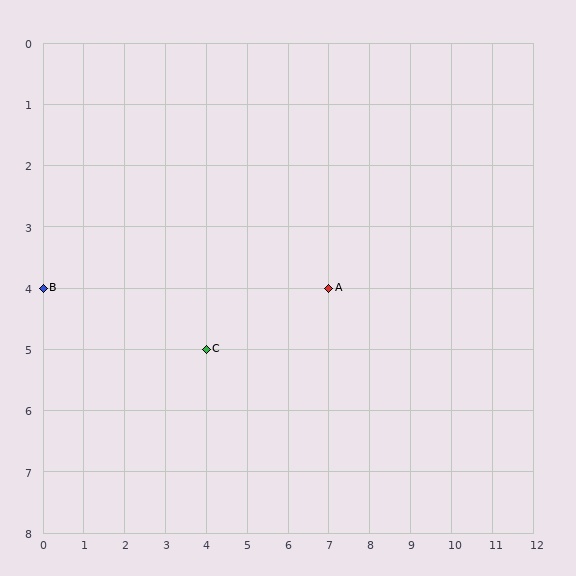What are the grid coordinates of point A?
Point A is at grid coordinates (7, 4).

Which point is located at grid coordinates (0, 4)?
Point B is at (0, 4).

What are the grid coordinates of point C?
Point C is at grid coordinates (4, 5).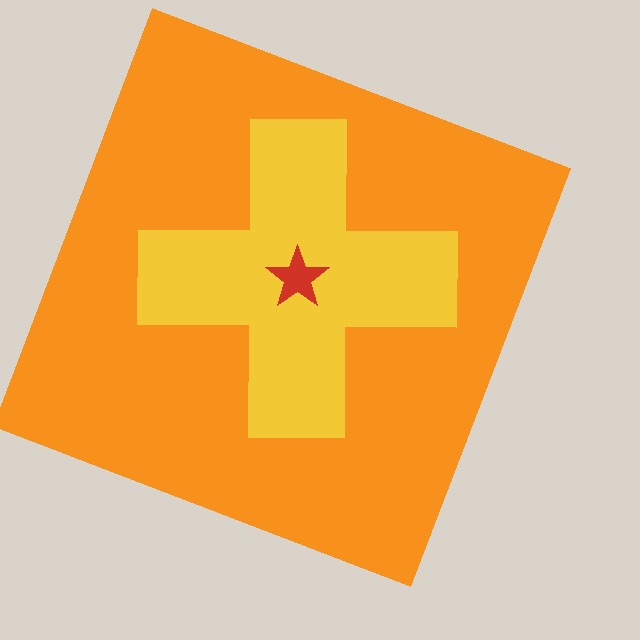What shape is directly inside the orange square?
The yellow cross.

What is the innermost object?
The red star.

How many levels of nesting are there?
3.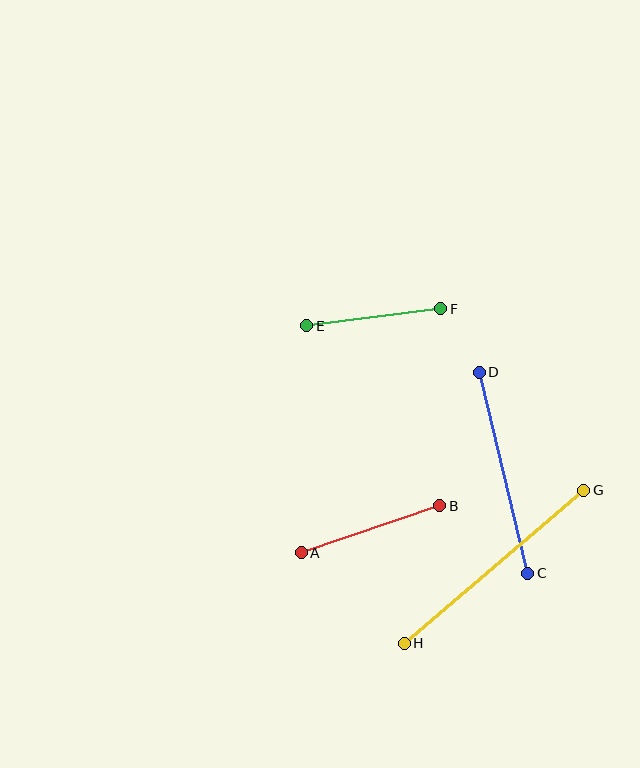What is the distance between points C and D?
The distance is approximately 207 pixels.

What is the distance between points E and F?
The distance is approximately 135 pixels.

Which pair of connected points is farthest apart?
Points G and H are farthest apart.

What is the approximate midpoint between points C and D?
The midpoint is at approximately (503, 473) pixels.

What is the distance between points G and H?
The distance is approximately 236 pixels.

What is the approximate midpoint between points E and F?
The midpoint is at approximately (374, 317) pixels.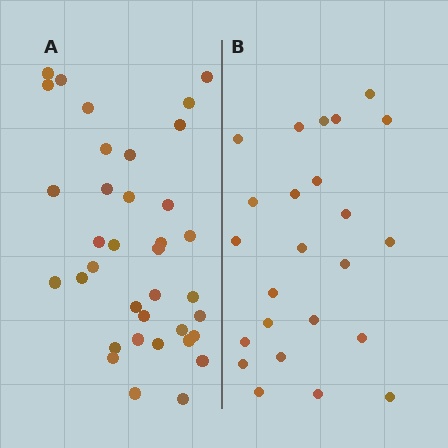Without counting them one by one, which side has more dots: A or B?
Region A (the left region) has more dots.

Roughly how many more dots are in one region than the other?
Region A has roughly 12 or so more dots than region B.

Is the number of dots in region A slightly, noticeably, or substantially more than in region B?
Region A has substantially more. The ratio is roughly 1.5 to 1.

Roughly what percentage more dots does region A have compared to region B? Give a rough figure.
About 50% more.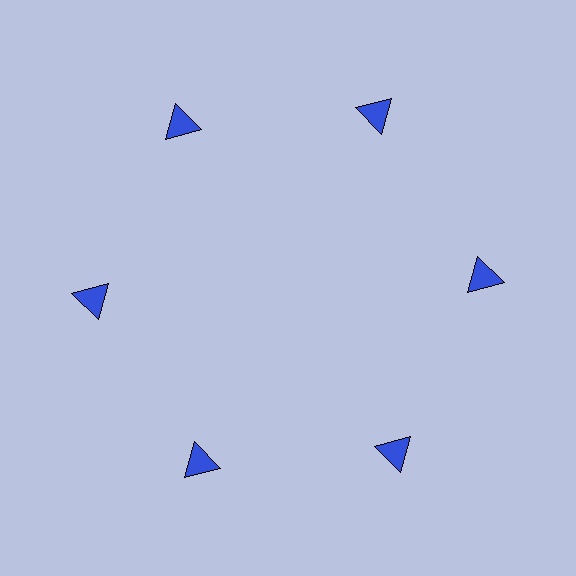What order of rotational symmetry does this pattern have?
This pattern has 6-fold rotational symmetry.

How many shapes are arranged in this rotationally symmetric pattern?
There are 6 shapes, arranged in 6 groups of 1.